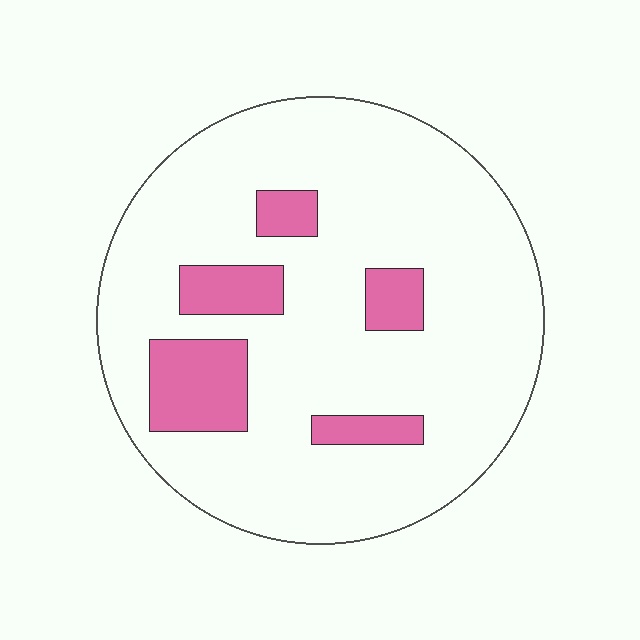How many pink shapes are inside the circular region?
5.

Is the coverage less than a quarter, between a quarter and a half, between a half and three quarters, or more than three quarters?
Less than a quarter.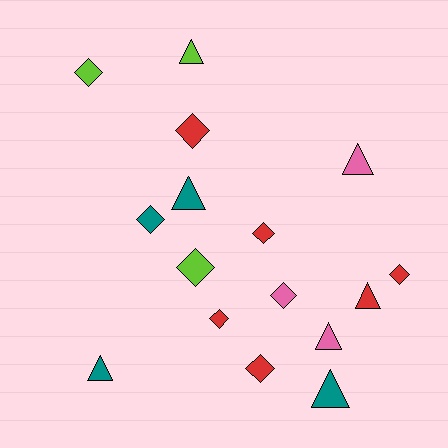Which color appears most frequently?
Red, with 6 objects.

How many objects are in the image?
There are 16 objects.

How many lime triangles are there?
There is 1 lime triangle.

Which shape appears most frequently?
Diamond, with 9 objects.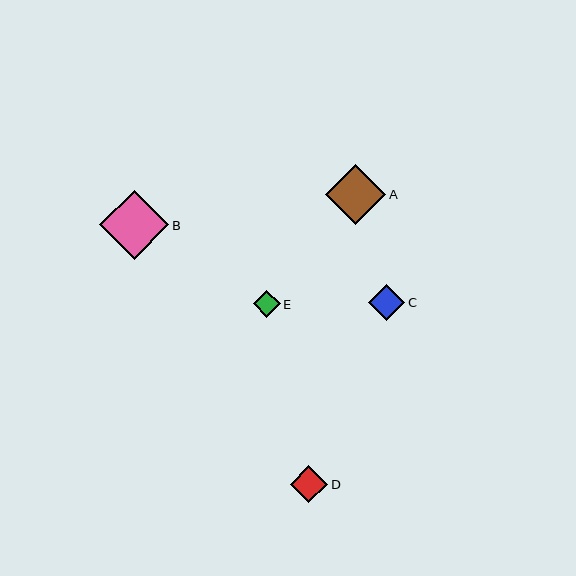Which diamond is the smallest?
Diamond E is the smallest with a size of approximately 27 pixels.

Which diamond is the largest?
Diamond B is the largest with a size of approximately 69 pixels.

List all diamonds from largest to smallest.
From largest to smallest: B, A, D, C, E.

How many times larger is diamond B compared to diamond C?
Diamond B is approximately 1.9 times the size of diamond C.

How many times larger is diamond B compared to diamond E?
Diamond B is approximately 2.6 times the size of diamond E.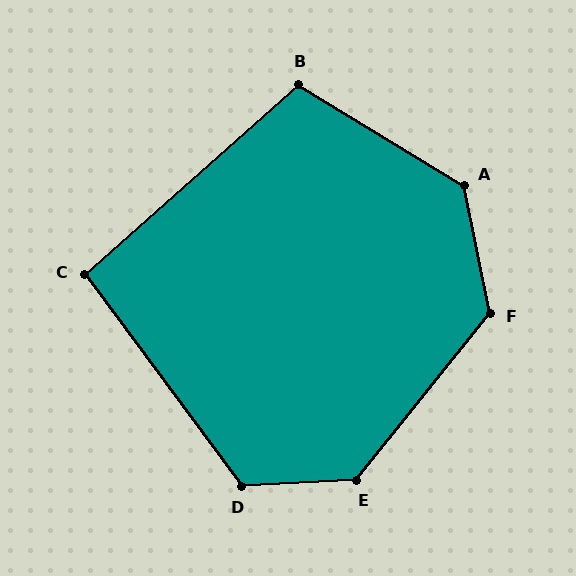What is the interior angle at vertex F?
Approximately 130 degrees (obtuse).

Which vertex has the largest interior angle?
A, at approximately 133 degrees.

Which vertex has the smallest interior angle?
C, at approximately 95 degrees.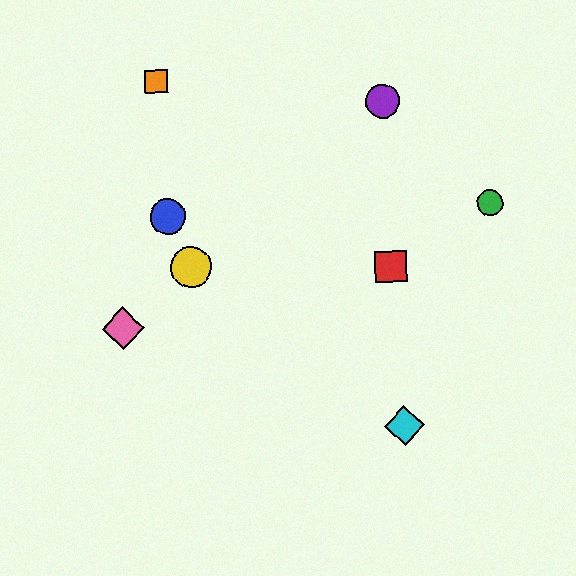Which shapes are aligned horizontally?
The blue circle, the green circle are aligned horizontally.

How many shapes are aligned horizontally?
2 shapes (the blue circle, the green circle) are aligned horizontally.